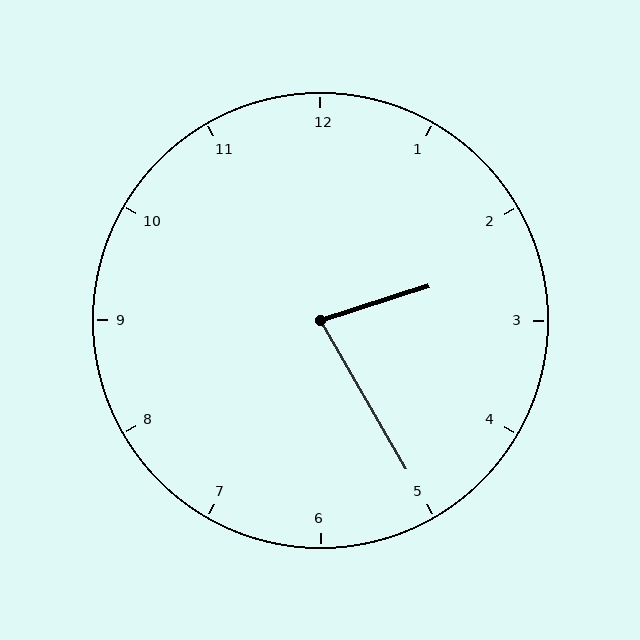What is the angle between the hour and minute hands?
Approximately 78 degrees.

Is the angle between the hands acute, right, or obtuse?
It is acute.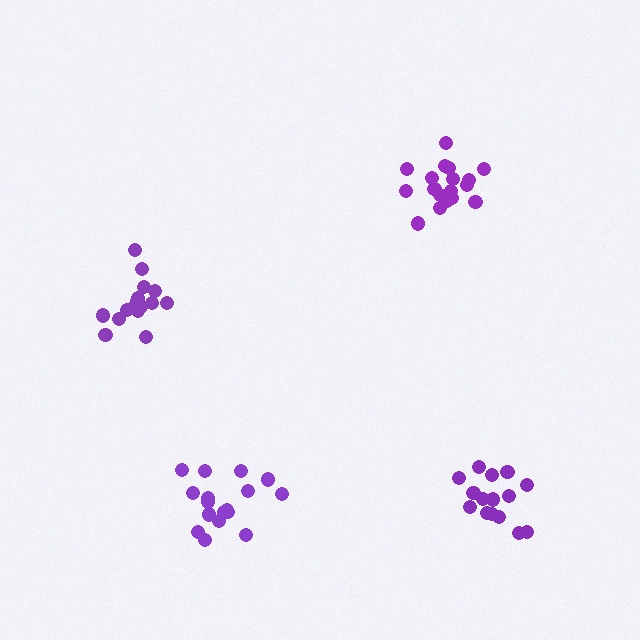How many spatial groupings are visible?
There are 4 spatial groupings.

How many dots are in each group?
Group 1: 16 dots, Group 2: 15 dots, Group 3: 19 dots, Group 4: 17 dots (67 total).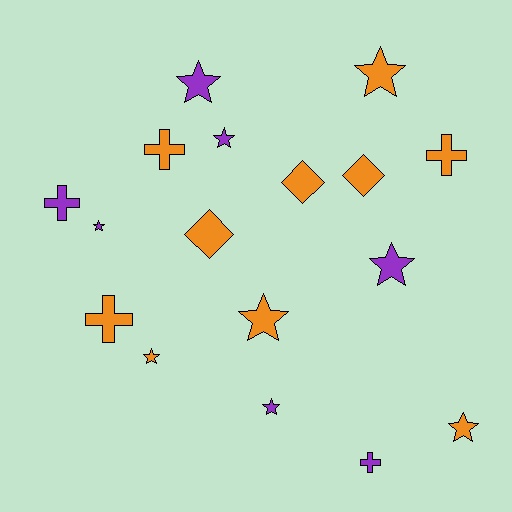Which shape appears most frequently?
Star, with 9 objects.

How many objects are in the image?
There are 17 objects.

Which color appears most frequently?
Orange, with 10 objects.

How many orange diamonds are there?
There are 3 orange diamonds.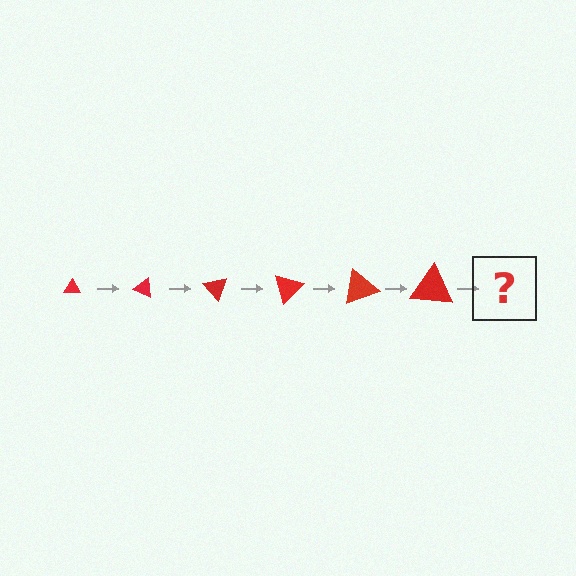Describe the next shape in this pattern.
It should be a triangle, larger than the previous one and rotated 150 degrees from the start.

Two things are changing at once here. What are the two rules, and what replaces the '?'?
The two rules are that the triangle grows larger each step and it rotates 25 degrees each step. The '?' should be a triangle, larger than the previous one and rotated 150 degrees from the start.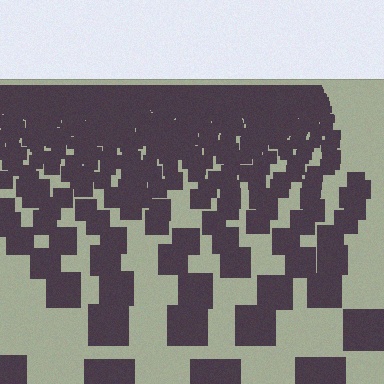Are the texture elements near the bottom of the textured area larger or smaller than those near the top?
Larger. Near the bottom, elements are closer to the viewer and appear at a bigger on-screen size.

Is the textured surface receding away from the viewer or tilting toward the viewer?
The surface is receding away from the viewer. Texture elements get smaller and denser toward the top.